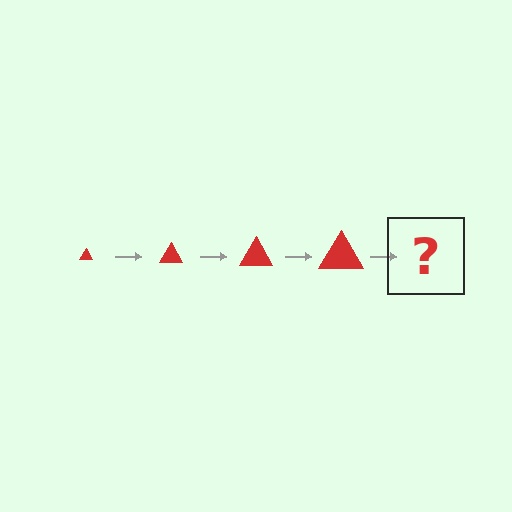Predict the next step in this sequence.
The next step is a red triangle, larger than the previous one.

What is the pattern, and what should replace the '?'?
The pattern is that the triangle gets progressively larger each step. The '?' should be a red triangle, larger than the previous one.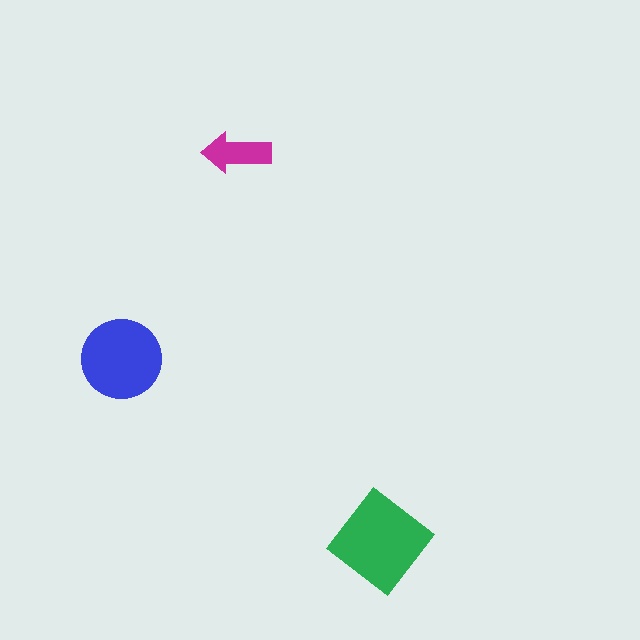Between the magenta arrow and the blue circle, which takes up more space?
The blue circle.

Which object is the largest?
The green diamond.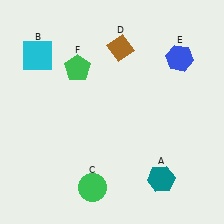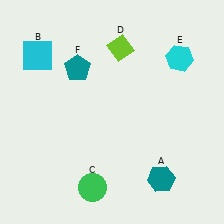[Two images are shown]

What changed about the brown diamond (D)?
In Image 1, D is brown. In Image 2, it changed to lime.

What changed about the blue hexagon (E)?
In Image 1, E is blue. In Image 2, it changed to cyan.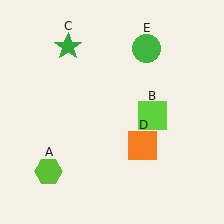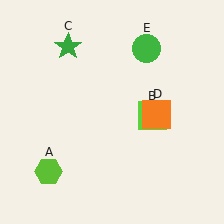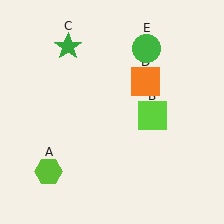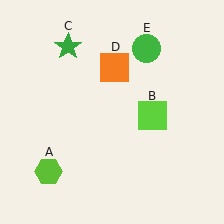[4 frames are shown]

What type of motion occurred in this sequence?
The orange square (object D) rotated counterclockwise around the center of the scene.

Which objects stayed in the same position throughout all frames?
Lime hexagon (object A) and lime square (object B) and green star (object C) and green circle (object E) remained stationary.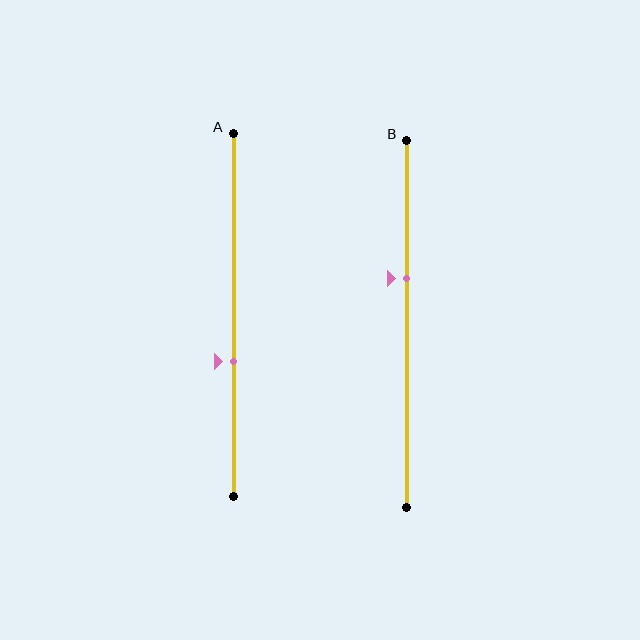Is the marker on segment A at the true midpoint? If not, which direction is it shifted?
No, the marker on segment A is shifted downward by about 13% of the segment length.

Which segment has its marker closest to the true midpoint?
Segment B has its marker closest to the true midpoint.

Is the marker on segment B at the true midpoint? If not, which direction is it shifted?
No, the marker on segment B is shifted upward by about 12% of the segment length.